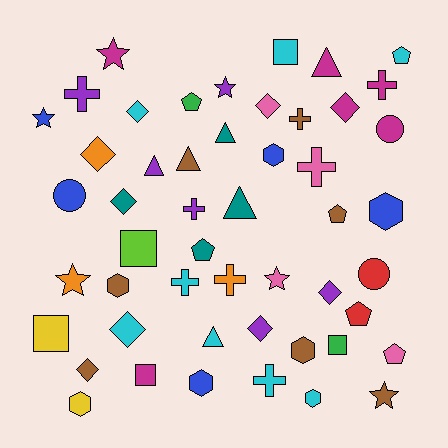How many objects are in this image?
There are 50 objects.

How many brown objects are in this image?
There are 7 brown objects.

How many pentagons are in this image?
There are 6 pentagons.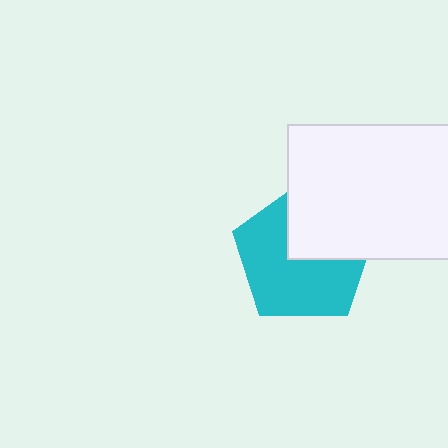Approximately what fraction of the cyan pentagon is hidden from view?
Roughly 37% of the cyan pentagon is hidden behind the white rectangle.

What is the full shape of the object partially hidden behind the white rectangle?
The partially hidden object is a cyan pentagon.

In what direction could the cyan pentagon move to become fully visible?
The cyan pentagon could move toward the lower-left. That would shift it out from behind the white rectangle entirely.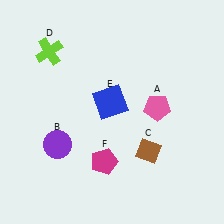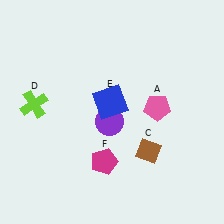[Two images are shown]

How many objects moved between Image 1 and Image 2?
2 objects moved between the two images.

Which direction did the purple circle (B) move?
The purple circle (B) moved right.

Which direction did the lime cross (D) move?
The lime cross (D) moved down.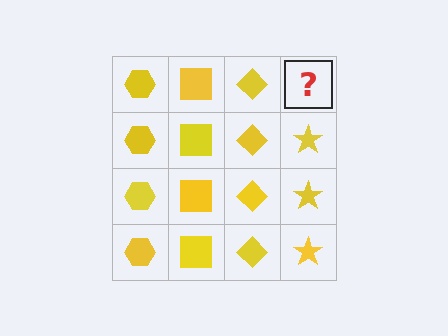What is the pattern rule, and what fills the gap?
The rule is that each column has a consistent shape. The gap should be filled with a yellow star.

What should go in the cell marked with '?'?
The missing cell should contain a yellow star.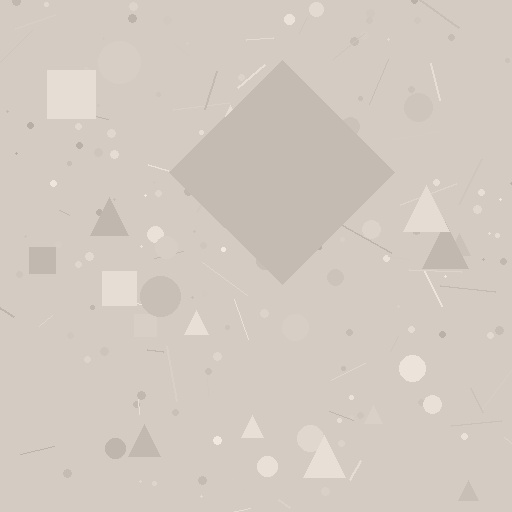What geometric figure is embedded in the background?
A diamond is embedded in the background.